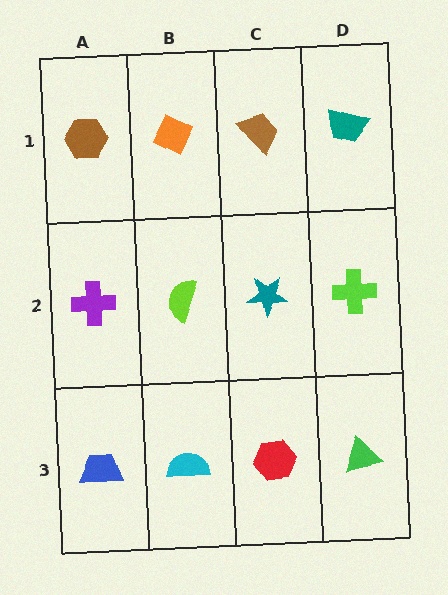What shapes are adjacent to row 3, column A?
A purple cross (row 2, column A), a cyan semicircle (row 3, column B).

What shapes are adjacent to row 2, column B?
An orange diamond (row 1, column B), a cyan semicircle (row 3, column B), a purple cross (row 2, column A), a teal star (row 2, column C).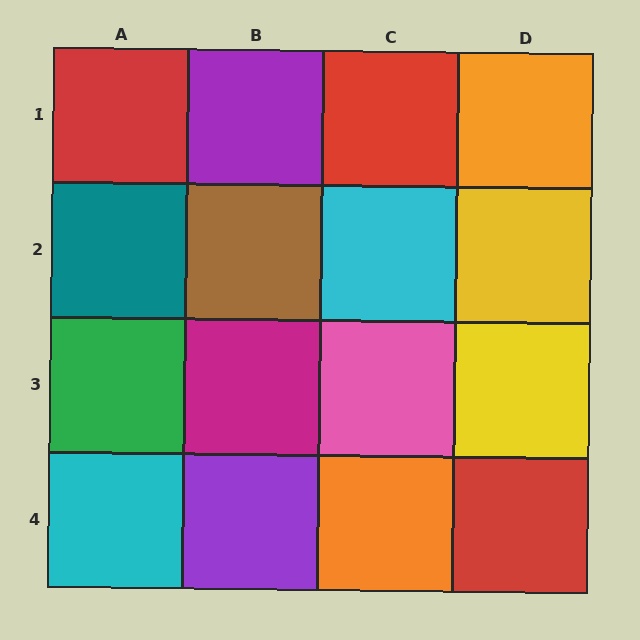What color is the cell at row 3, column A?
Green.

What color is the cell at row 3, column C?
Pink.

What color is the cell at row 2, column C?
Cyan.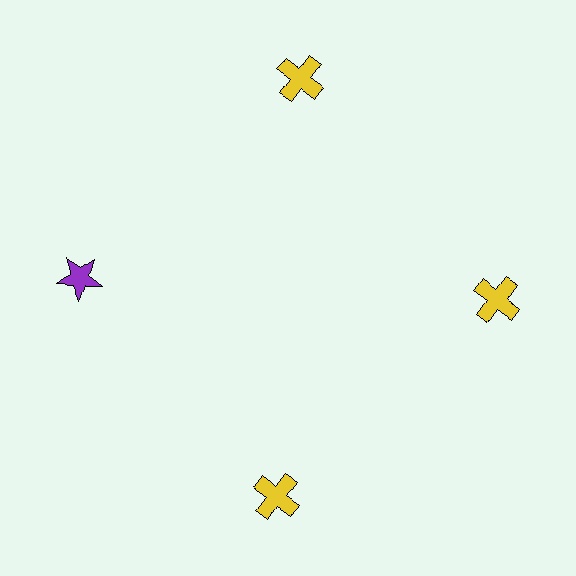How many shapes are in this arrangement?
There are 4 shapes arranged in a ring pattern.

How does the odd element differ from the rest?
It differs in both color (purple instead of yellow) and shape (star instead of cross).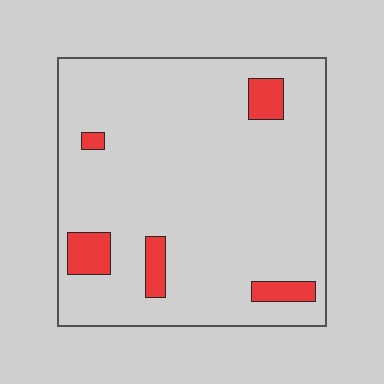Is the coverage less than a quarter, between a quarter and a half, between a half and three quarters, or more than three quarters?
Less than a quarter.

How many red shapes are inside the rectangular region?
5.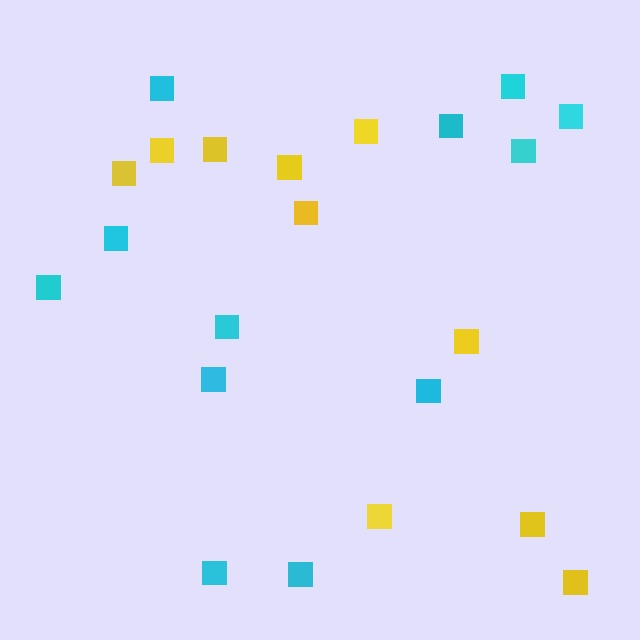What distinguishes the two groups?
There are 2 groups: one group of yellow squares (10) and one group of cyan squares (12).